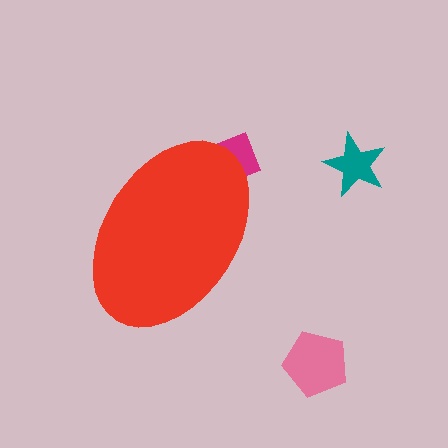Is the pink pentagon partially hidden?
No, the pink pentagon is fully visible.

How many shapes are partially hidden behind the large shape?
1 shape is partially hidden.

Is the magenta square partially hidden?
Yes, the magenta square is partially hidden behind the red ellipse.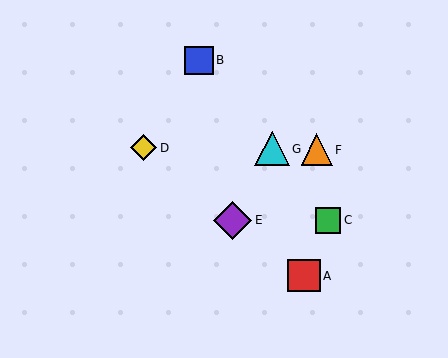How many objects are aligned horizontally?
2 objects (C, E) are aligned horizontally.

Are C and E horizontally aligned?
Yes, both are at y≈220.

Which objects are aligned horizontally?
Objects C, E are aligned horizontally.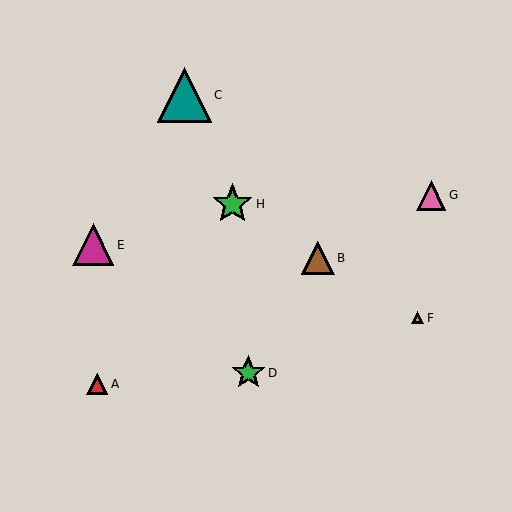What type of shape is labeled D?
Shape D is a green star.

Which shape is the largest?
The teal triangle (labeled C) is the largest.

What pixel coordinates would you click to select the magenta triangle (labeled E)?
Click at (93, 245) to select the magenta triangle E.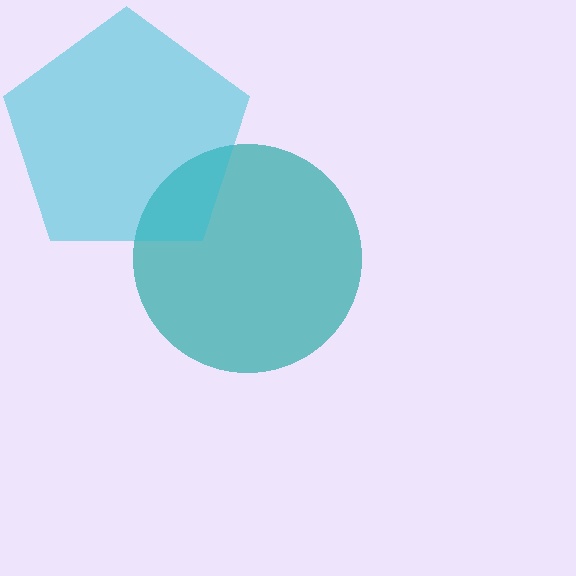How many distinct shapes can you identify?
There are 2 distinct shapes: a teal circle, a cyan pentagon.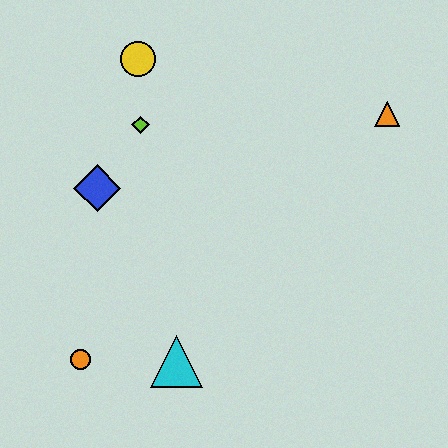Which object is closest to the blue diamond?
The lime diamond is closest to the blue diamond.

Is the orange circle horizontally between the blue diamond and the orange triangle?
No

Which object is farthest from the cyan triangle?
The orange triangle is farthest from the cyan triangle.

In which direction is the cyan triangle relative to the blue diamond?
The cyan triangle is below the blue diamond.